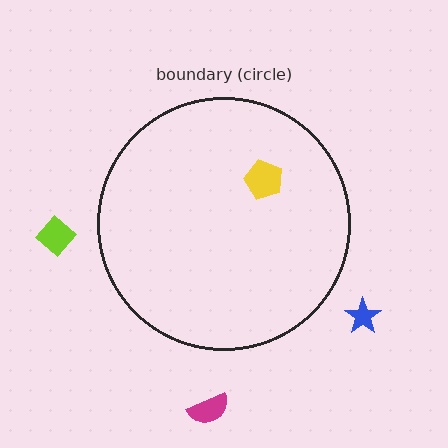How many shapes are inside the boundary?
1 inside, 3 outside.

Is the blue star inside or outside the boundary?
Outside.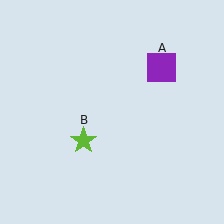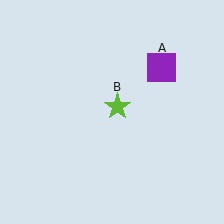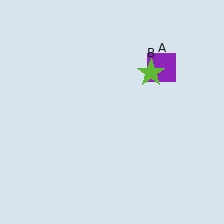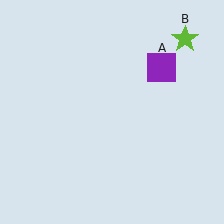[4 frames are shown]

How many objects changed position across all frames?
1 object changed position: lime star (object B).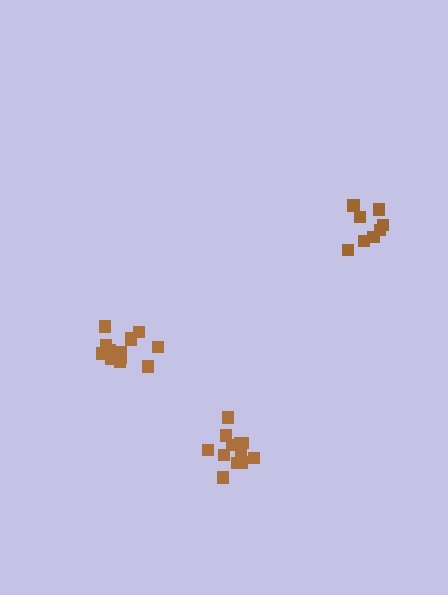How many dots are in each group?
Group 1: 8 dots, Group 2: 13 dots, Group 3: 12 dots (33 total).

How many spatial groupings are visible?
There are 3 spatial groupings.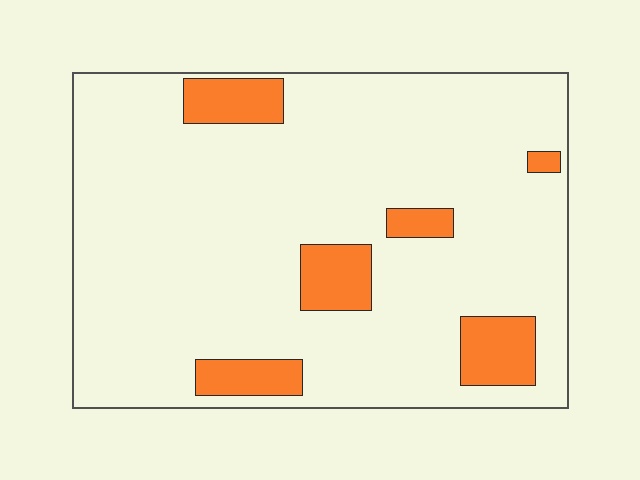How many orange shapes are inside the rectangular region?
6.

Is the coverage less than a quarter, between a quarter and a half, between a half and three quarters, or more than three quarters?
Less than a quarter.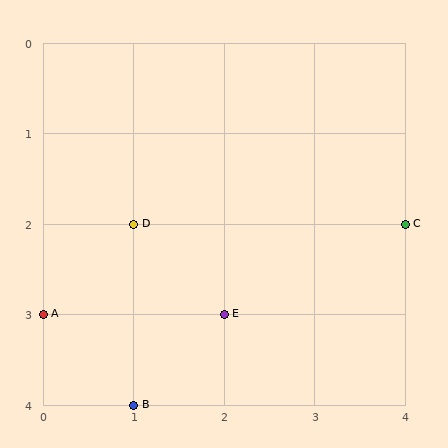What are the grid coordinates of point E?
Point E is at grid coordinates (2, 3).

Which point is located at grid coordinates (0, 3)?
Point A is at (0, 3).